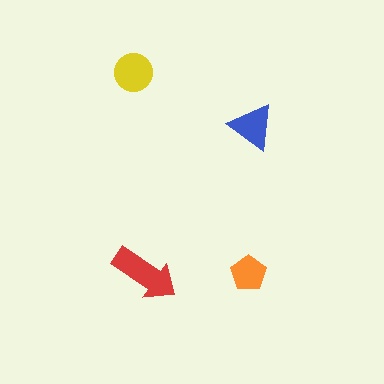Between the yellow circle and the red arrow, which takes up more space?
The red arrow.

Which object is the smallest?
The orange pentagon.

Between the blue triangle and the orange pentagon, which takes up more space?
The blue triangle.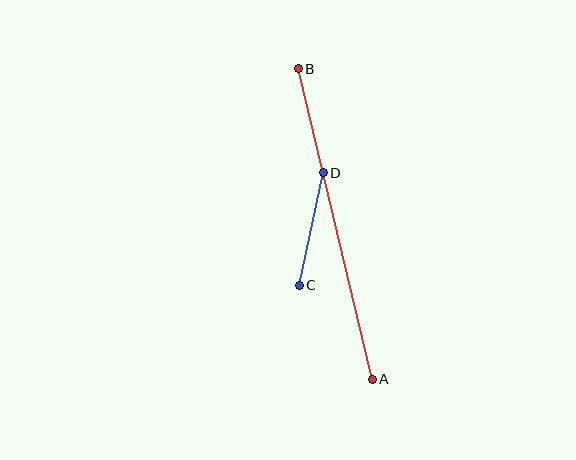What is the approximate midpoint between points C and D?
The midpoint is at approximately (311, 229) pixels.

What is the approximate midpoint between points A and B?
The midpoint is at approximately (335, 224) pixels.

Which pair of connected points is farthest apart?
Points A and B are farthest apart.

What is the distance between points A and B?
The distance is approximately 319 pixels.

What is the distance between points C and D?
The distance is approximately 115 pixels.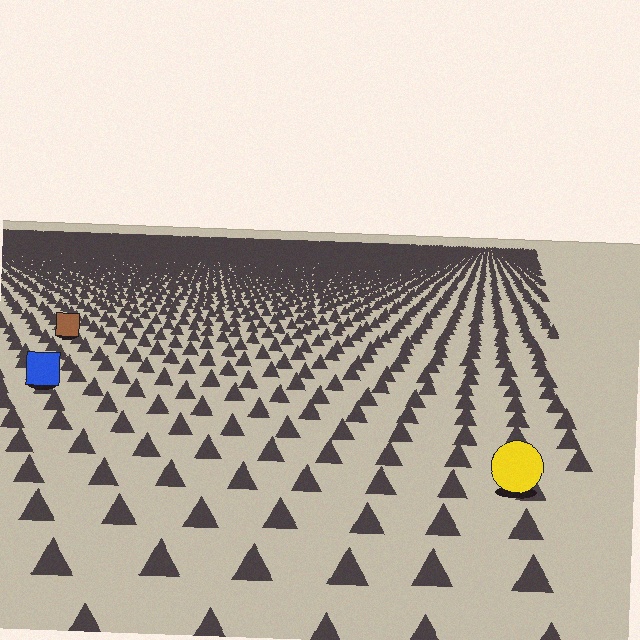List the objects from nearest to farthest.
From nearest to farthest: the yellow circle, the blue square, the brown square.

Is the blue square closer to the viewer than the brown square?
Yes. The blue square is closer — you can tell from the texture gradient: the ground texture is coarser near it.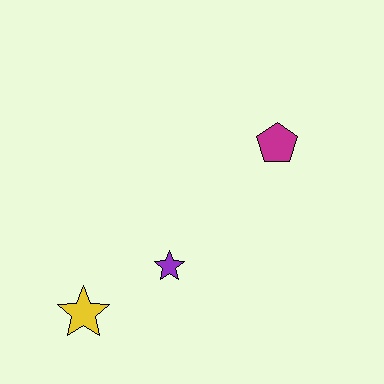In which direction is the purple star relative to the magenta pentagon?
The purple star is below the magenta pentagon.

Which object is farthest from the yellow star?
The magenta pentagon is farthest from the yellow star.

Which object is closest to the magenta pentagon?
The purple star is closest to the magenta pentagon.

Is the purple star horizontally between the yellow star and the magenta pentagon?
Yes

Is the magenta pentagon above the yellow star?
Yes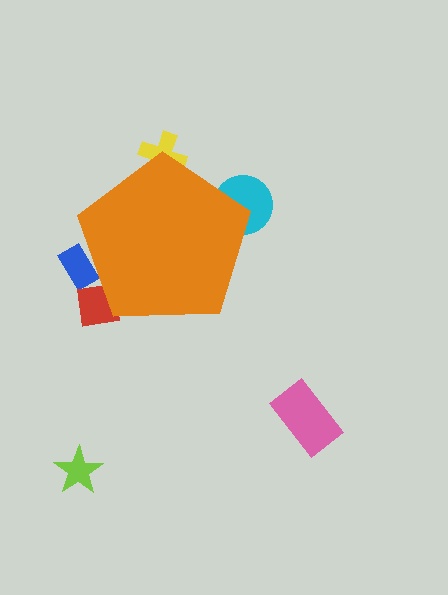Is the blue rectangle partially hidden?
Yes, the blue rectangle is partially hidden behind the orange pentagon.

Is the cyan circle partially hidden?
Yes, the cyan circle is partially hidden behind the orange pentagon.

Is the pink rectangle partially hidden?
No, the pink rectangle is fully visible.